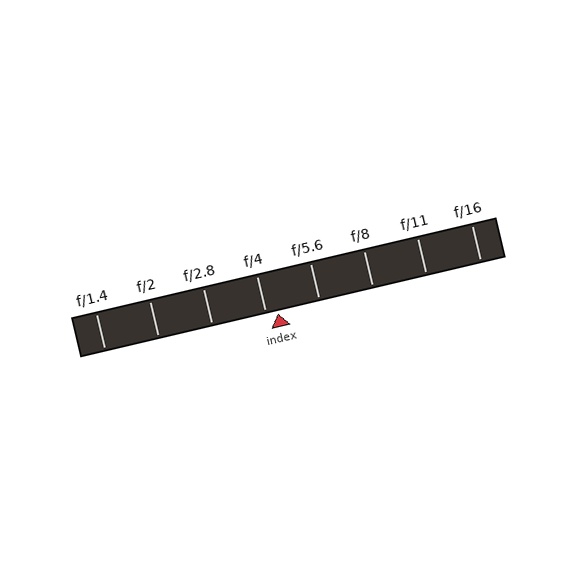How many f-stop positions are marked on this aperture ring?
There are 8 f-stop positions marked.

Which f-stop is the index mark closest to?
The index mark is closest to f/4.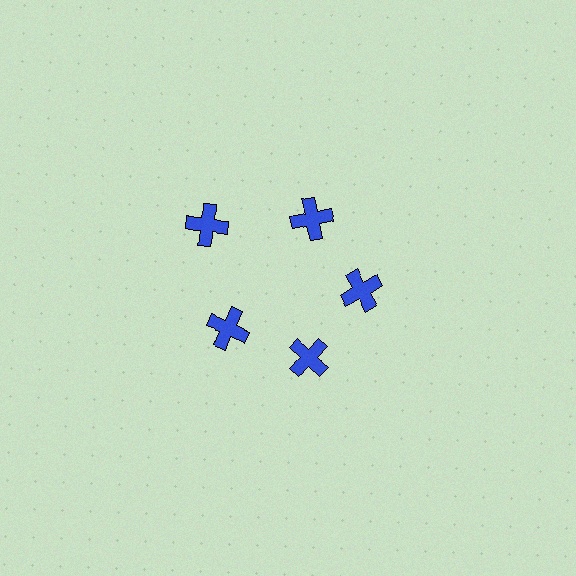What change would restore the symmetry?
The symmetry would be restored by moving it inward, back onto the ring so that all 5 crosses sit at equal angles and equal distance from the center.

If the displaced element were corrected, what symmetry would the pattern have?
It would have 5-fold rotational symmetry — the pattern would map onto itself every 72 degrees.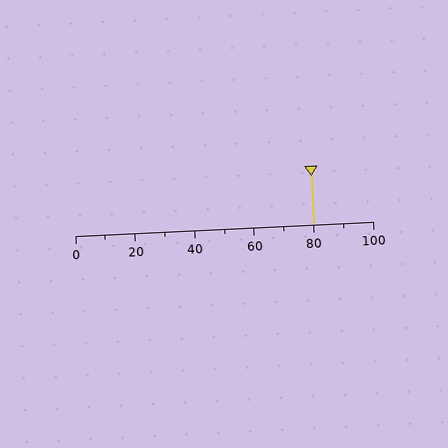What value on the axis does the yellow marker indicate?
The marker indicates approximately 80.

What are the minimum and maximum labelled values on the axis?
The axis runs from 0 to 100.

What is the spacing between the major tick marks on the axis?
The major ticks are spaced 20 apart.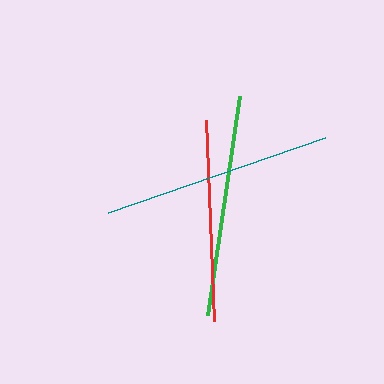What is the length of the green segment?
The green segment is approximately 221 pixels long.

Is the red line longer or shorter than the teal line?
The teal line is longer than the red line.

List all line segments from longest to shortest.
From longest to shortest: teal, green, red.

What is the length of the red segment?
The red segment is approximately 201 pixels long.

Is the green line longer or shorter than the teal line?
The teal line is longer than the green line.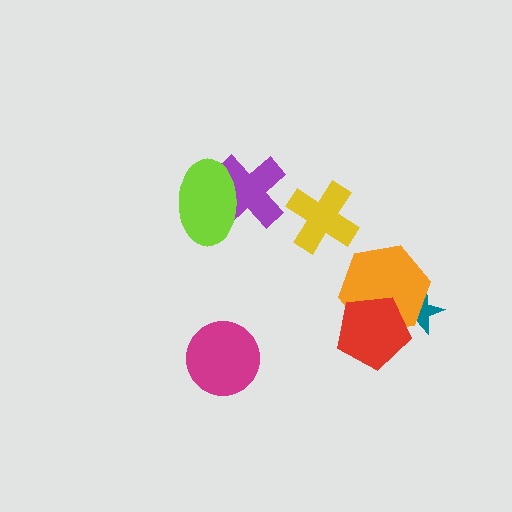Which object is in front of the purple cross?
The lime ellipse is in front of the purple cross.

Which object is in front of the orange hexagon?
The red pentagon is in front of the orange hexagon.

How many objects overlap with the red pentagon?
2 objects overlap with the red pentagon.